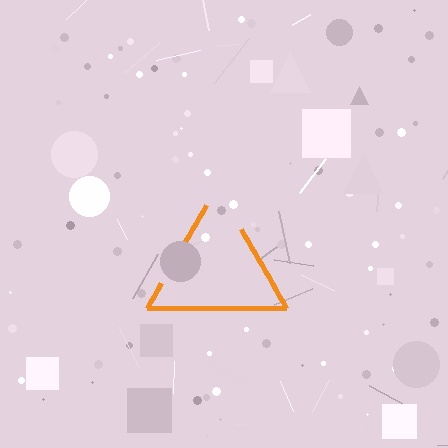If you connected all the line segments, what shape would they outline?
They would outline a triangle.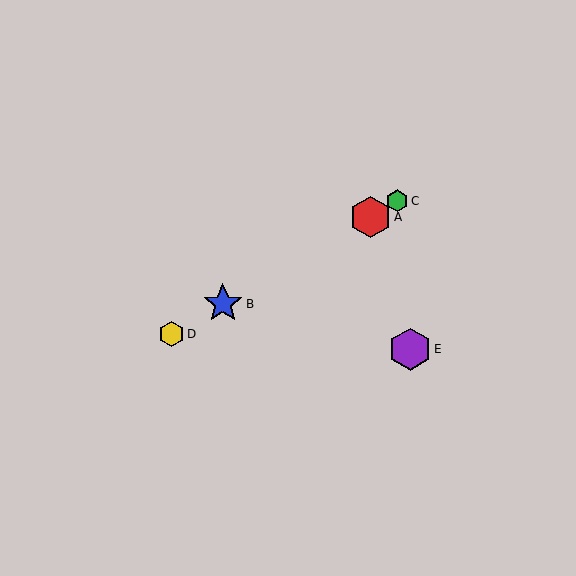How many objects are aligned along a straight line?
4 objects (A, B, C, D) are aligned along a straight line.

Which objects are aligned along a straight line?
Objects A, B, C, D are aligned along a straight line.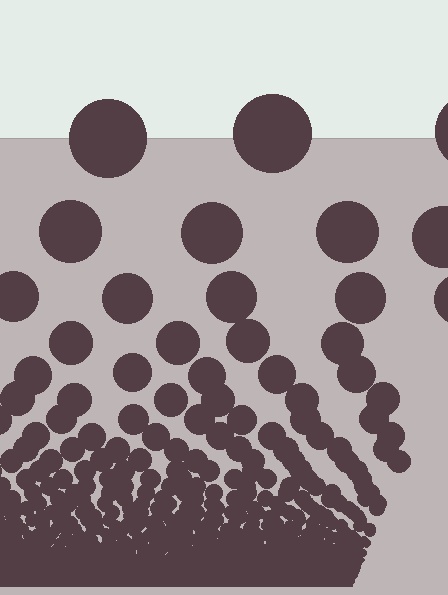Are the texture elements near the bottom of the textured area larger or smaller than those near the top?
Smaller. The gradient is inverted — elements near the bottom are smaller and denser.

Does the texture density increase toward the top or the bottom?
Density increases toward the bottom.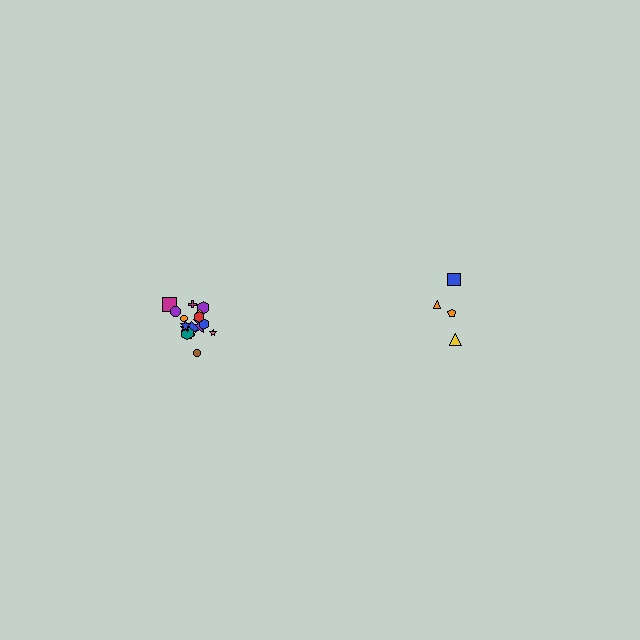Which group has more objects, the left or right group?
The left group.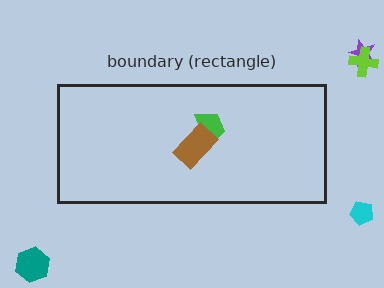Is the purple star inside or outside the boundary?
Outside.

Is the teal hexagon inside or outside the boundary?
Outside.